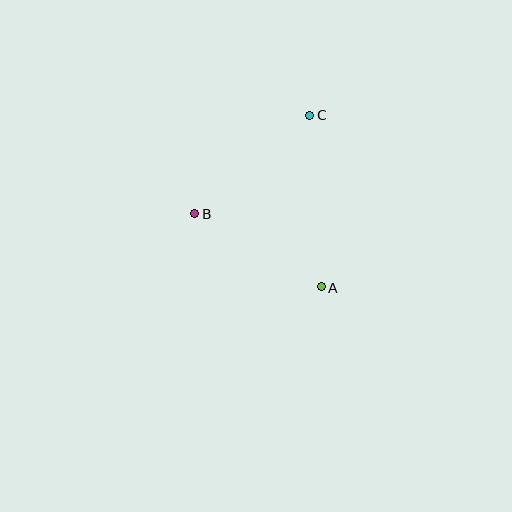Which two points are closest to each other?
Points A and B are closest to each other.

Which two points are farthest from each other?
Points A and C are farthest from each other.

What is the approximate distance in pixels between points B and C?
The distance between B and C is approximately 151 pixels.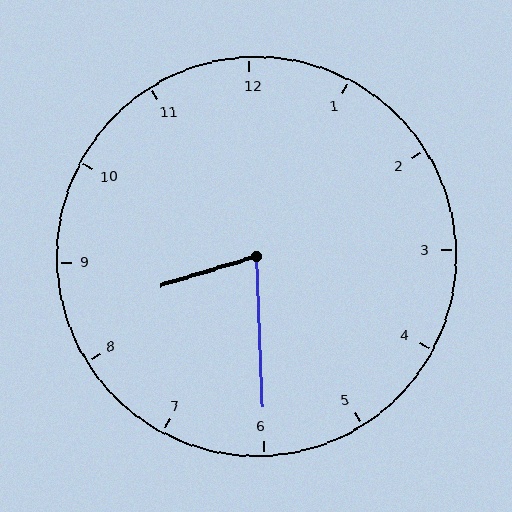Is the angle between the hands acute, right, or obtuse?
It is acute.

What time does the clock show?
8:30.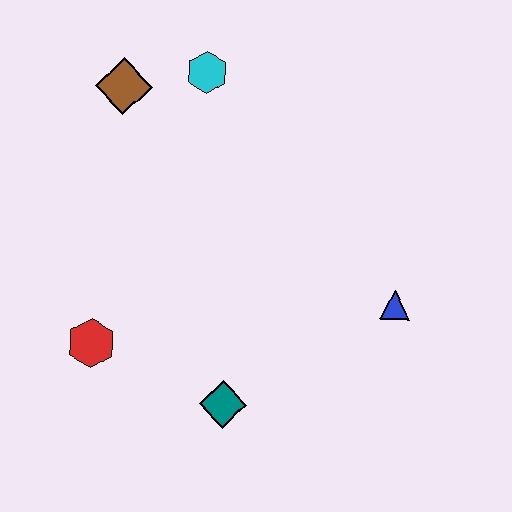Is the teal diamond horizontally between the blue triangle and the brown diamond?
Yes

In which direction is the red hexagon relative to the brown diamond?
The red hexagon is below the brown diamond.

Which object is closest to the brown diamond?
The cyan hexagon is closest to the brown diamond.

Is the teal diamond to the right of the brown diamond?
Yes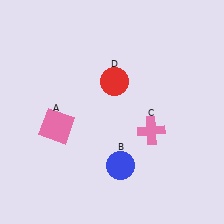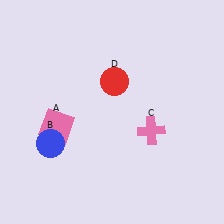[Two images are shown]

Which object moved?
The blue circle (B) moved left.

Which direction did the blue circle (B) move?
The blue circle (B) moved left.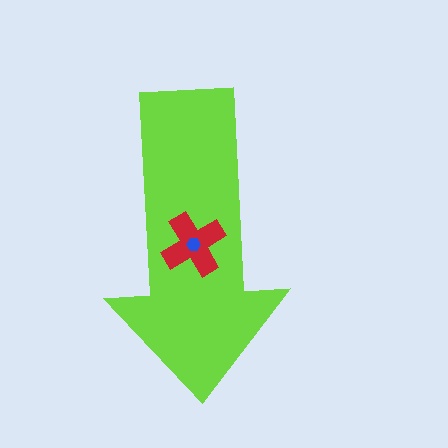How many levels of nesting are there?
3.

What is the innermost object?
The blue hexagon.